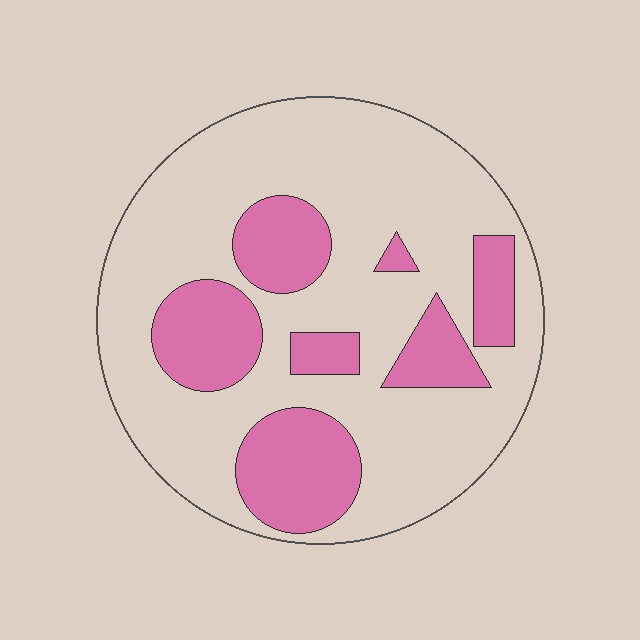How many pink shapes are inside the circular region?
7.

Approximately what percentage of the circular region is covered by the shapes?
Approximately 30%.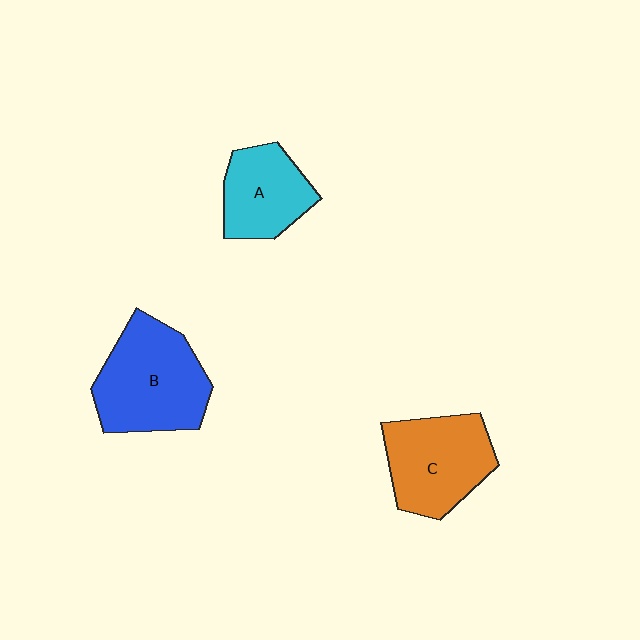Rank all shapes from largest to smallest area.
From largest to smallest: B (blue), C (orange), A (cyan).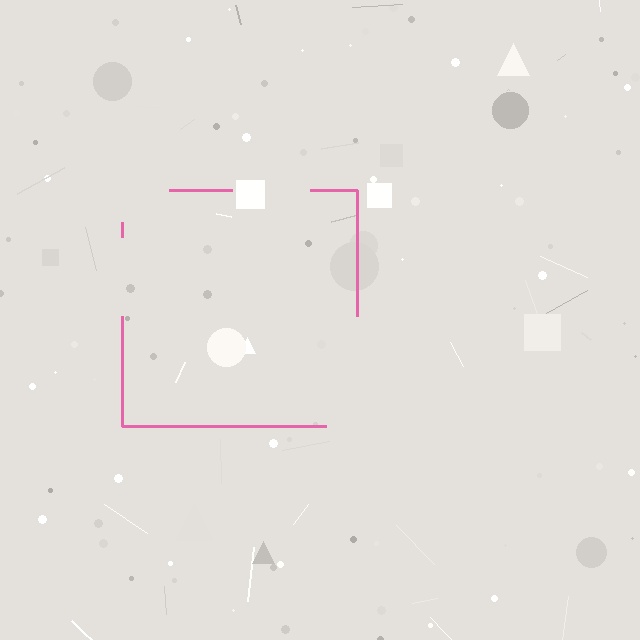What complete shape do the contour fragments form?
The contour fragments form a square.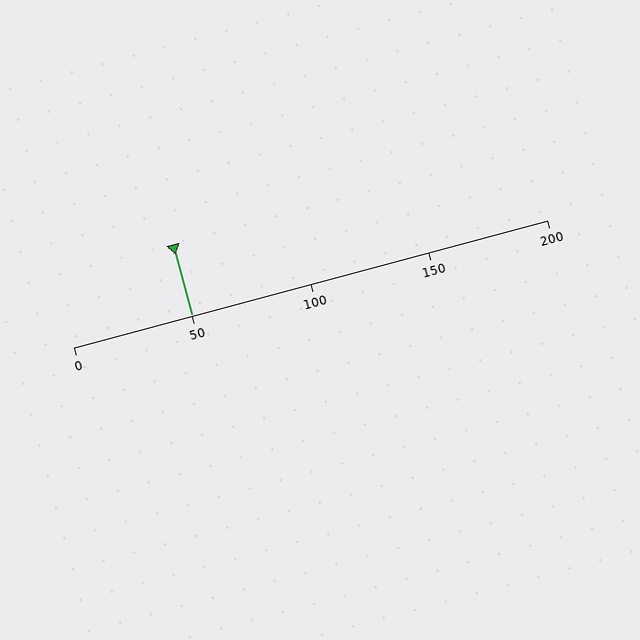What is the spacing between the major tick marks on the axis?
The major ticks are spaced 50 apart.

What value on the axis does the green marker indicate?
The marker indicates approximately 50.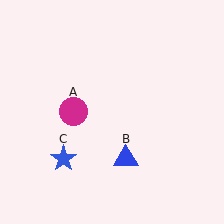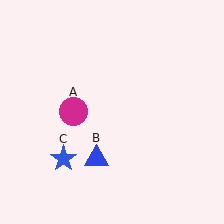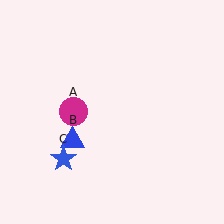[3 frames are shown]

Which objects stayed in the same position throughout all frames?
Magenta circle (object A) and blue star (object C) remained stationary.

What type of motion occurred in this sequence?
The blue triangle (object B) rotated clockwise around the center of the scene.